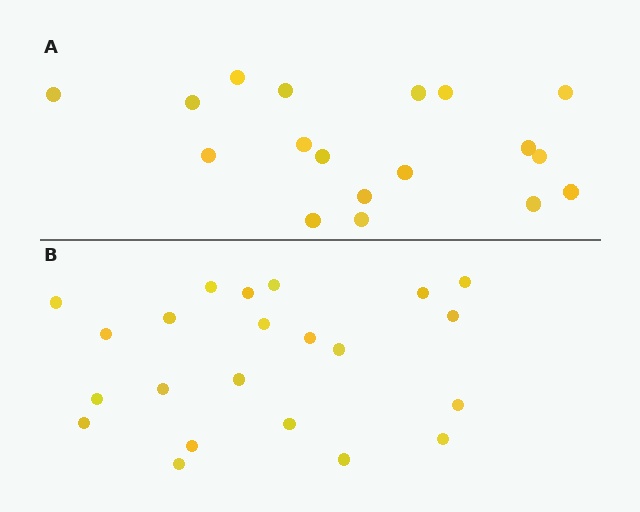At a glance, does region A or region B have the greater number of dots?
Region B (the bottom region) has more dots.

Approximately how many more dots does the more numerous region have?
Region B has about 4 more dots than region A.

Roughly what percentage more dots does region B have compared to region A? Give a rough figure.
About 20% more.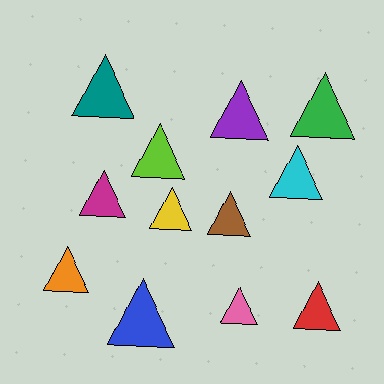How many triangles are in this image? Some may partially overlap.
There are 12 triangles.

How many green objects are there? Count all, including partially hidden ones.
There is 1 green object.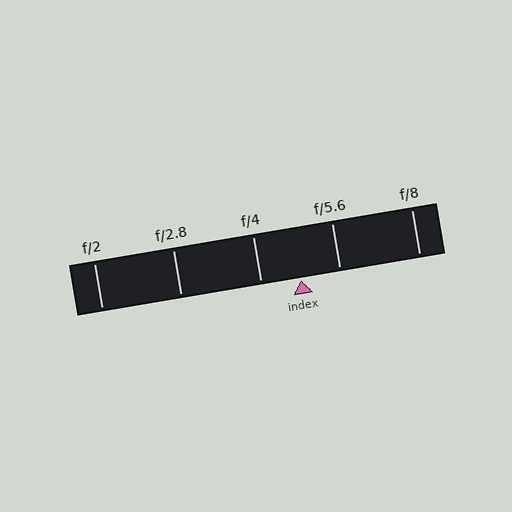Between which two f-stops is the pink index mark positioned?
The index mark is between f/4 and f/5.6.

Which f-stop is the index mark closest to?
The index mark is closest to f/5.6.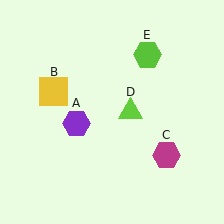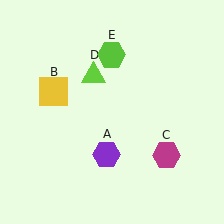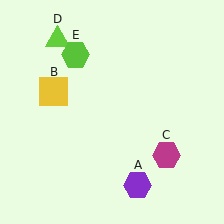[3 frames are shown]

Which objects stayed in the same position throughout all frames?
Yellow square (object B) and magenta hexagon (object C) remained stationary.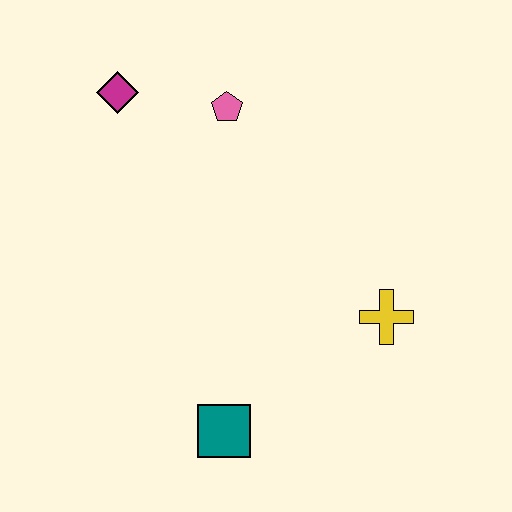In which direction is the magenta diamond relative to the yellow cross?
The magenta diamond is to the left of the yellow cross.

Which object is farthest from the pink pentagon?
The teal square is farthest from the pink pentagon.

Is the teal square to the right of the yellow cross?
No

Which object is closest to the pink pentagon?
The magenta diamond is closest to the pink pentagon.